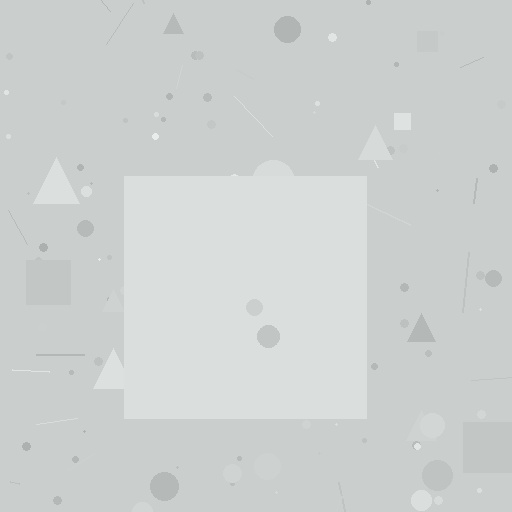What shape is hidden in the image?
A square is hidden in the image.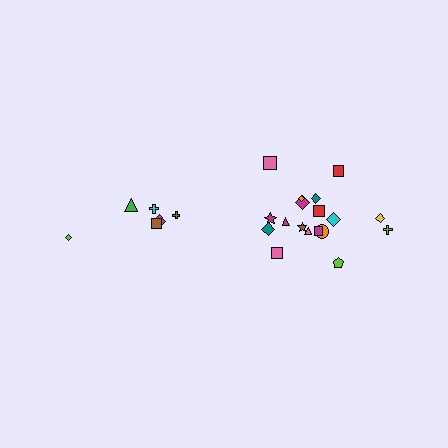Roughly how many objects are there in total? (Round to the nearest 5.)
Roughly 25 objects in total.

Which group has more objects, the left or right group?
The right group.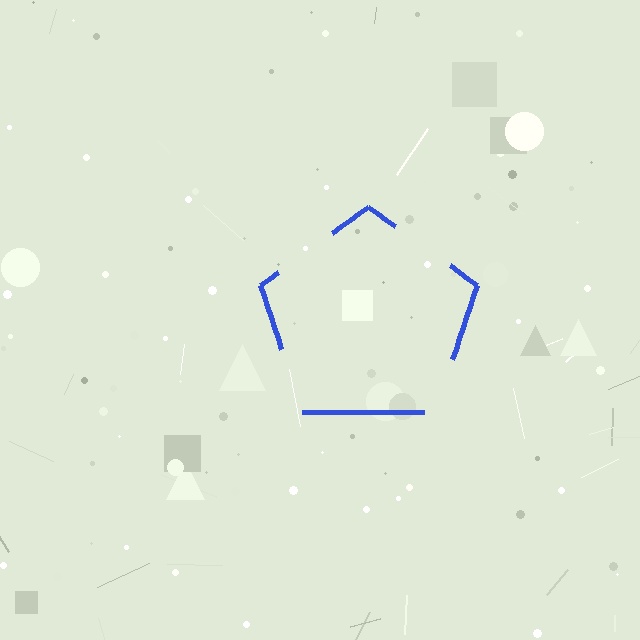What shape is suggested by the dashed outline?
The dashed outline suggests a pentagon.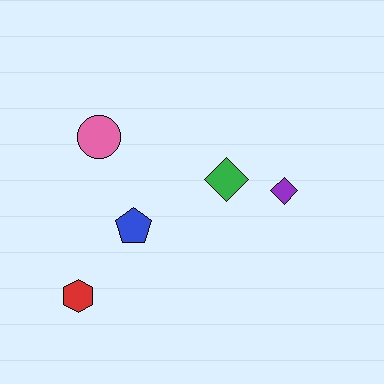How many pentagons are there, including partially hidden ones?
There is 1 pentagon.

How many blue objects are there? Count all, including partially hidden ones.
There is 1 blue object.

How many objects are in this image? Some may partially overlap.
There are 5 objects.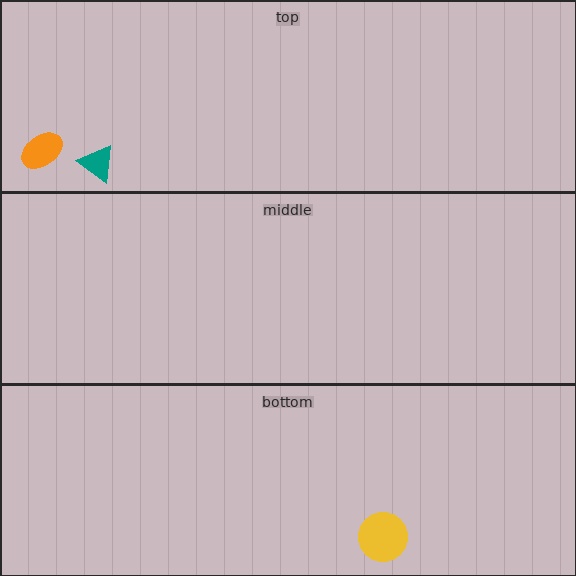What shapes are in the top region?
The teal triangle, the orange ellipse.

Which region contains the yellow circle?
The bottom region.